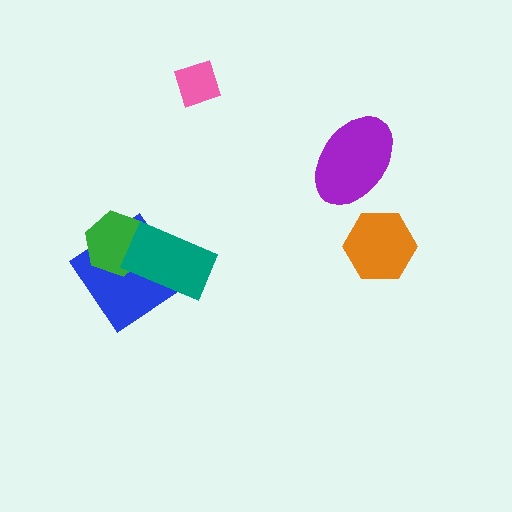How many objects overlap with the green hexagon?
2 objects overlap with the green hexagon.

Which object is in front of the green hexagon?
The teal rectangle is in front of the green hexagon.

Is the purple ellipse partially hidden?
No, no other shape covers it.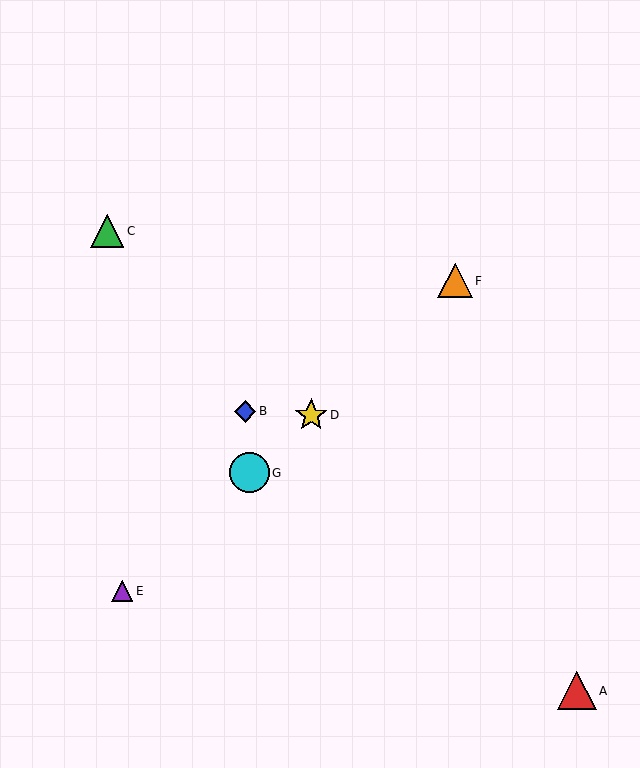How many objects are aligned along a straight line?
4 objects (D, E, F, G) are aligned along a straight line.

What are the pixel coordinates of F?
Object F is at (455, 281).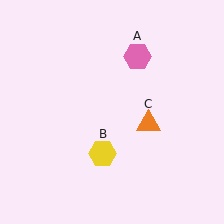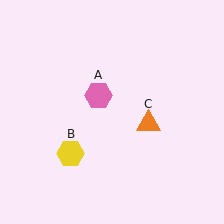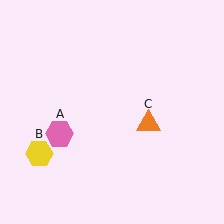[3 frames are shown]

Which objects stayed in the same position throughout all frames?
Orange triangle (object C) remained stationary.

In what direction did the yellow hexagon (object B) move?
The yellow hexagon (object B) moved left.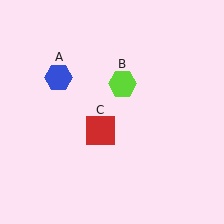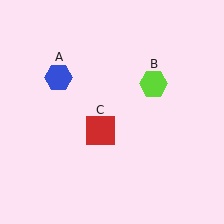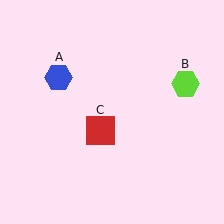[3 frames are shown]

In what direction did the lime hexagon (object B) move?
The lime hexagon (object B) moved right.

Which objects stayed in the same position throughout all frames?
Blue hexagon (object A) and red square (object C) remained stationary.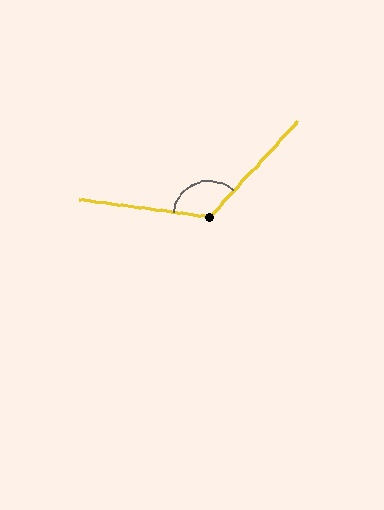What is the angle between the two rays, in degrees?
Approximately 125 degrees.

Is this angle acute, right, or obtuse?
It is obtuse.